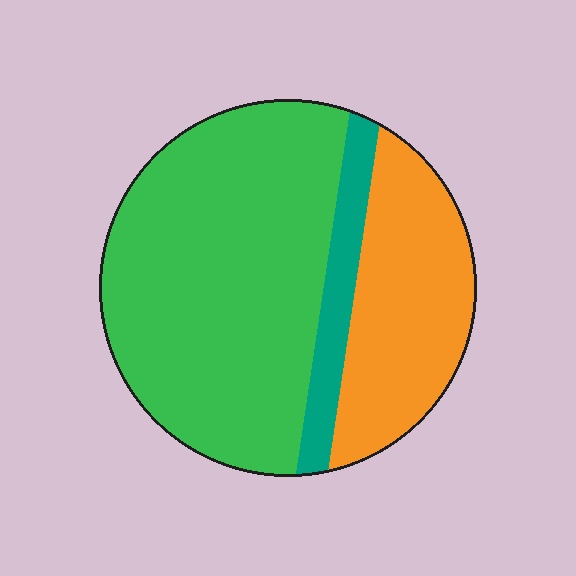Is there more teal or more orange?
Orange.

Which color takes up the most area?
Green, at roughly 60%.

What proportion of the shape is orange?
Orange covers 28% of the shape.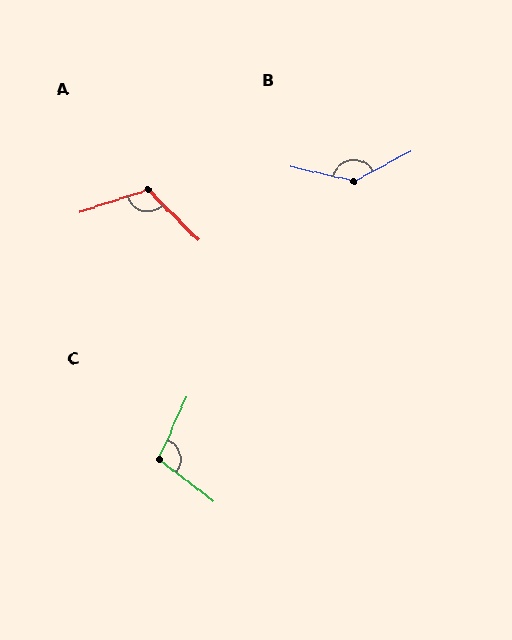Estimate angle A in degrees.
Approximately 117 degrees.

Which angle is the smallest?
C, at approximately 103 degrees.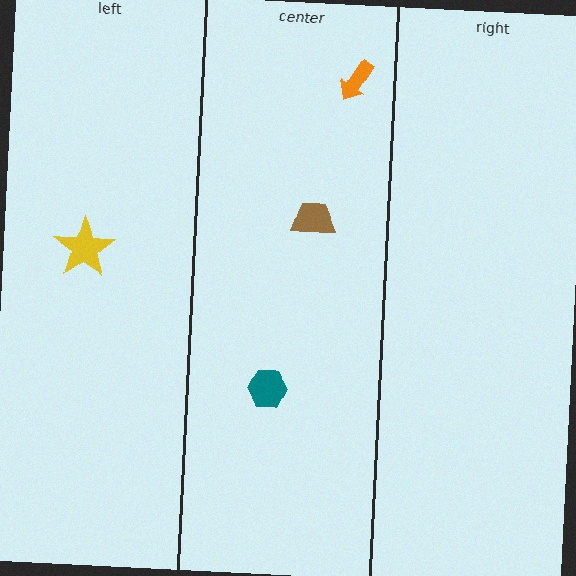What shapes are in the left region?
The yellow star.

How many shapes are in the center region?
3.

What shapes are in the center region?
The brown trapezoid, the orange arrow, the teal hexagon.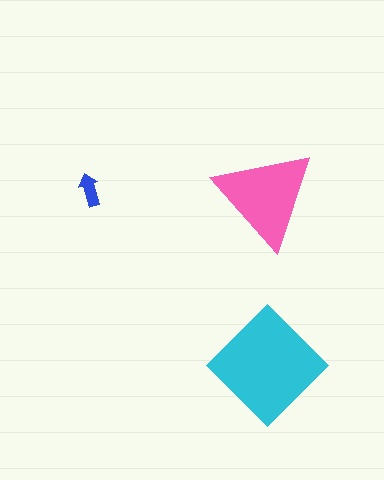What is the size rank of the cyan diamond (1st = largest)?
1st.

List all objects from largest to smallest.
The cyan diamond, the pink triangle, the blue arrow.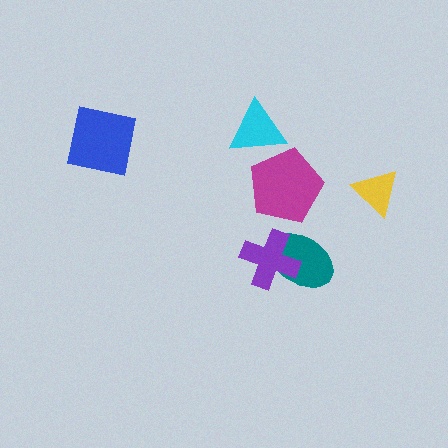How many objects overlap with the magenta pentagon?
1 object overlaps with the magenta pentagon.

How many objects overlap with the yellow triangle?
0 objects overlap with the yellow triangle.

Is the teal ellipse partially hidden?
Yes, it is partially covered by another shape.